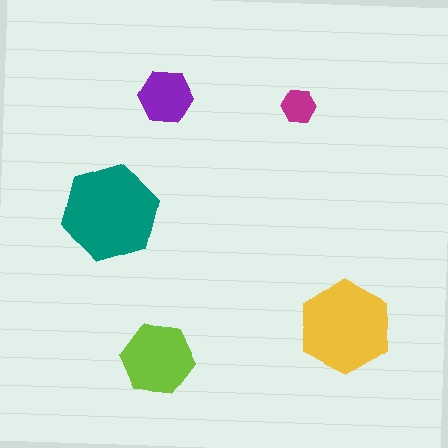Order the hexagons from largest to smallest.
the teal one, the yellow one, the lime one, the purple one, the magenta one.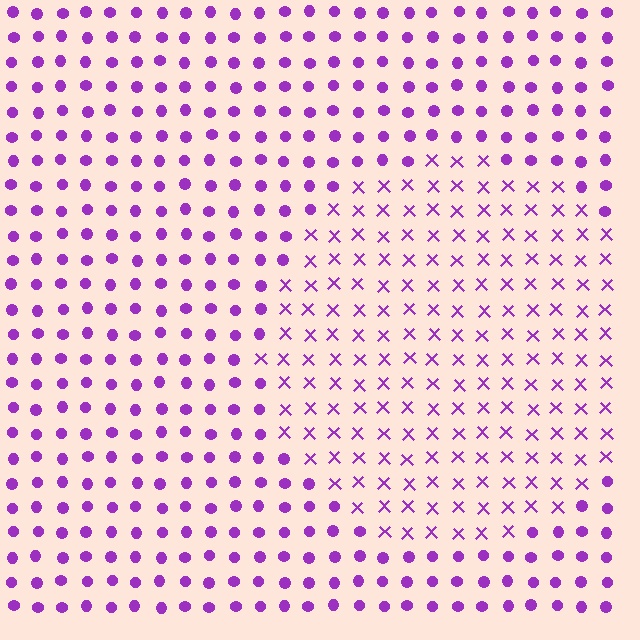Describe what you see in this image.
The image is filled with small purple elements arranged in a uniform grid. A circle-shaped region contains X marks, while the surrounding area contains circles. The boundary is defined purely by the change in element shape.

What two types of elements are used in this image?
The image uses X marks inside the circle region and circles outside it.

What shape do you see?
I see a circle.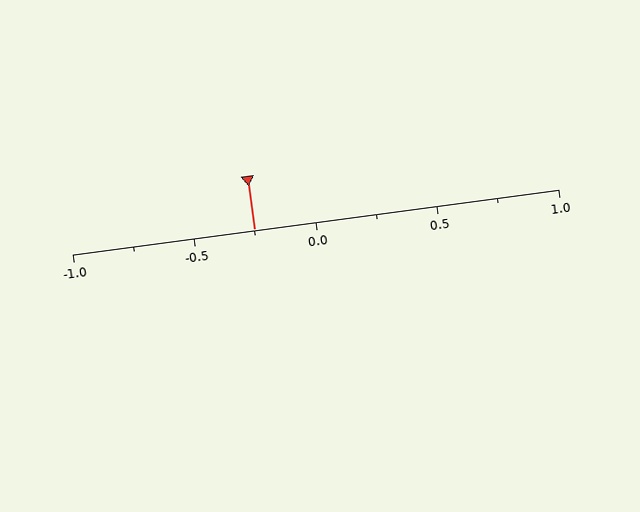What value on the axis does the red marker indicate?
The marker indicates approximately -0.25.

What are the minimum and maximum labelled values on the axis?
The axis runs from -1.0 to 1.0.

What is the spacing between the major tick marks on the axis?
The major ticks are spaced 0.5 apart.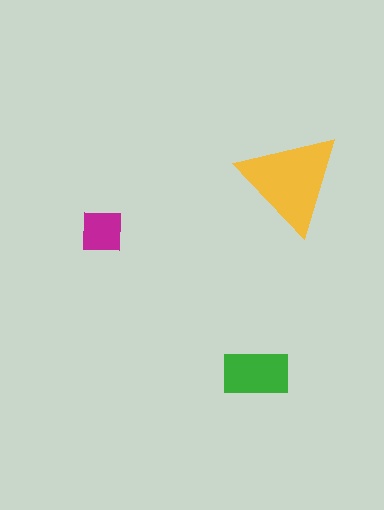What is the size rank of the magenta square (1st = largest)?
3rd.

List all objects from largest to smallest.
The yellow triangle, the green rectangle, the magenta square.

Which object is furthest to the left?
The magenta square is leftmost.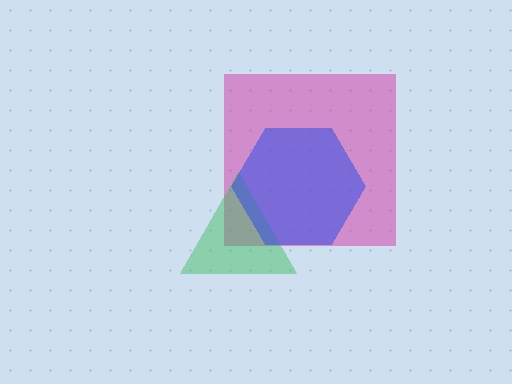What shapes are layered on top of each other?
The layered shapes are: a magenta square, a green triangle, a blue hexagon.